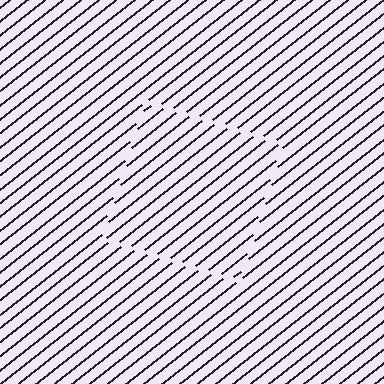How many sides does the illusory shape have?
4 sides — the line-ends trace a square.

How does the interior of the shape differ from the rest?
The interior of the shape contains the same grating, shifted by half a period — the contour is defined by the phase discontinuity where line-ends from the inner and outer gratings abut.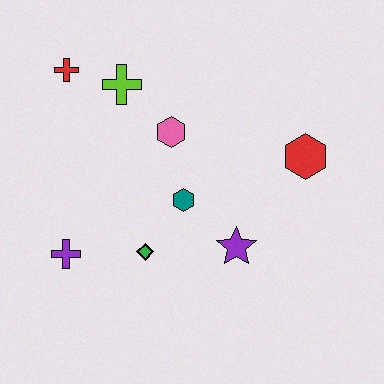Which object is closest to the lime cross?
The red cross is closest to the lime cross.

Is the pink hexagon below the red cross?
Yes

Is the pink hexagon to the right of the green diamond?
Yes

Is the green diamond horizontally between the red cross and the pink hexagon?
Yes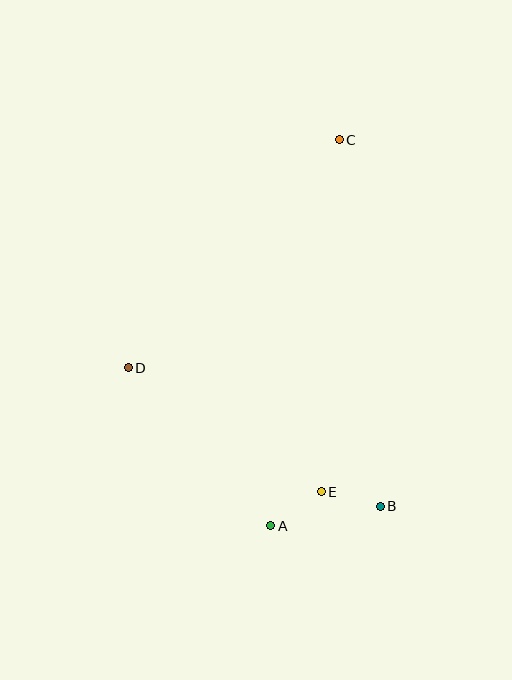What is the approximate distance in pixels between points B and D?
The distance between B and D is approximately 288 pixels.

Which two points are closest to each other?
Points B and E are closest to each other.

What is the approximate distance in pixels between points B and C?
The distance between B and C is approximately 369 pixels.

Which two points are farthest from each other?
Points A and C are farthest from each other.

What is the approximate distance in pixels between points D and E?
The distance between D and E is approximately 229 pixels.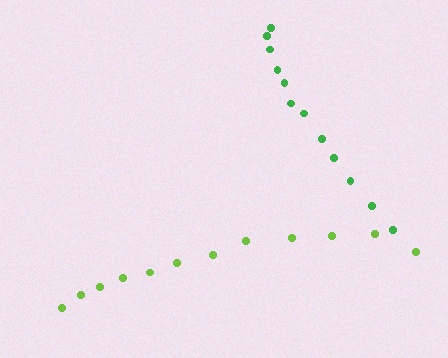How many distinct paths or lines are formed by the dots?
There are 2 distinct paths.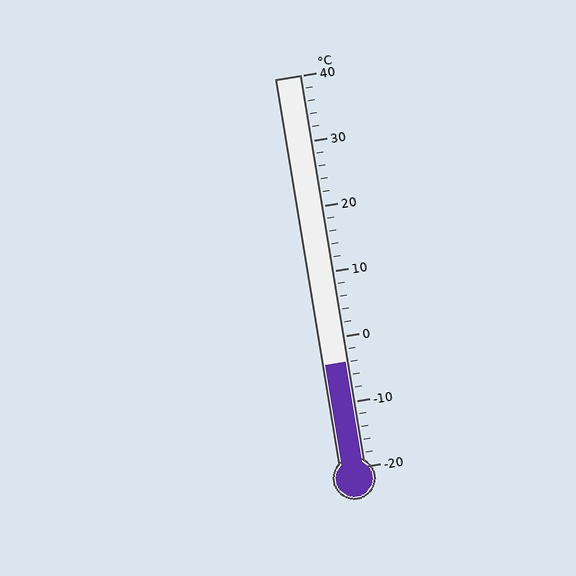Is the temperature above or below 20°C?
The temperature is below 20°C.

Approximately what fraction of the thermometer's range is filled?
The thermometer is filled to approximately 25% of its range.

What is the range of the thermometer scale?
The thermometer scale ranges from -20°C to 40°C.